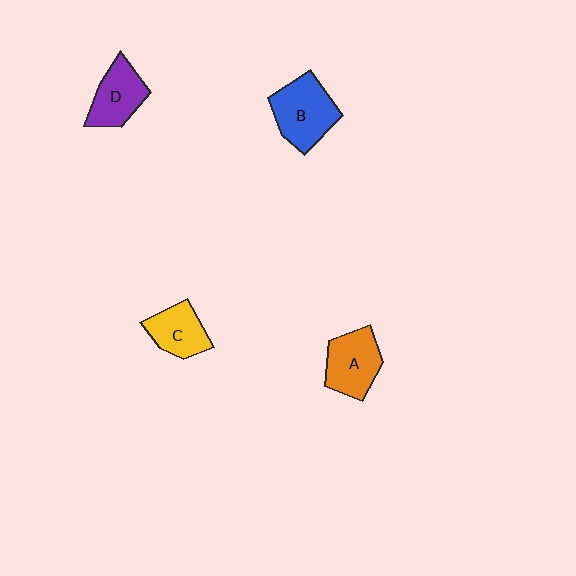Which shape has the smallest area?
Shape C (yellow).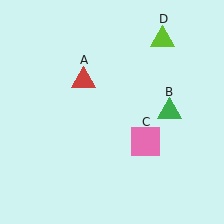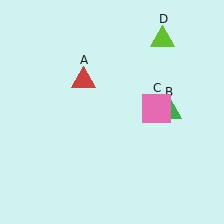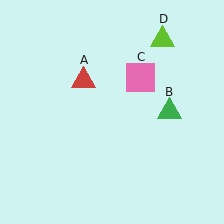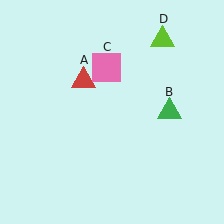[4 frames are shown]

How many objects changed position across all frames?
1 object changed position: pink square (object C).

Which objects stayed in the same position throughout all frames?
Red triangle (object A) and green triangle (object B) and lime triangle (object D) remained stationary.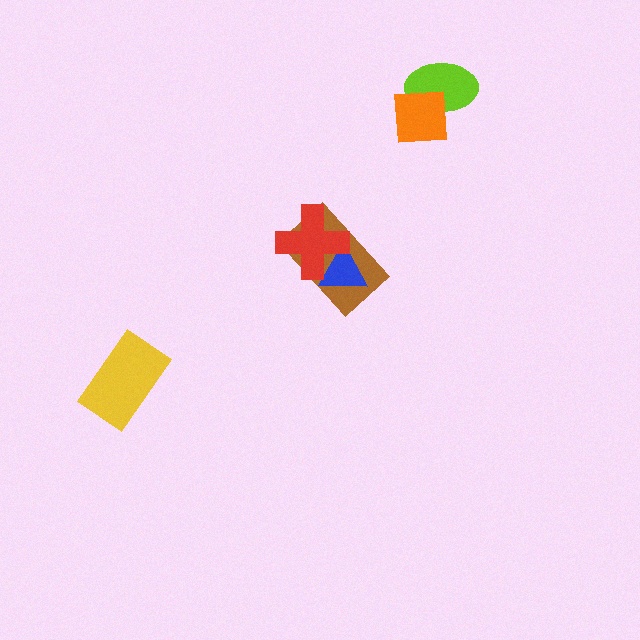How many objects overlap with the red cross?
2 objects overlap with the red cross.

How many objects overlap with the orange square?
1 object overlaps with the orange square.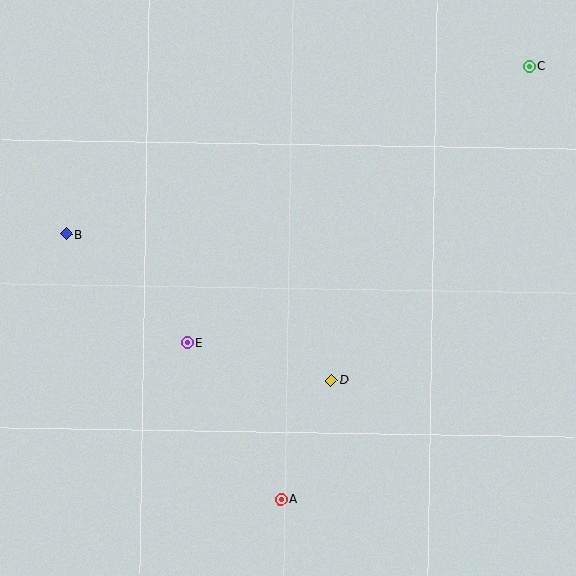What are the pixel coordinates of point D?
Point D is at (332, 380).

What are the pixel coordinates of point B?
Point B is at (66, 234).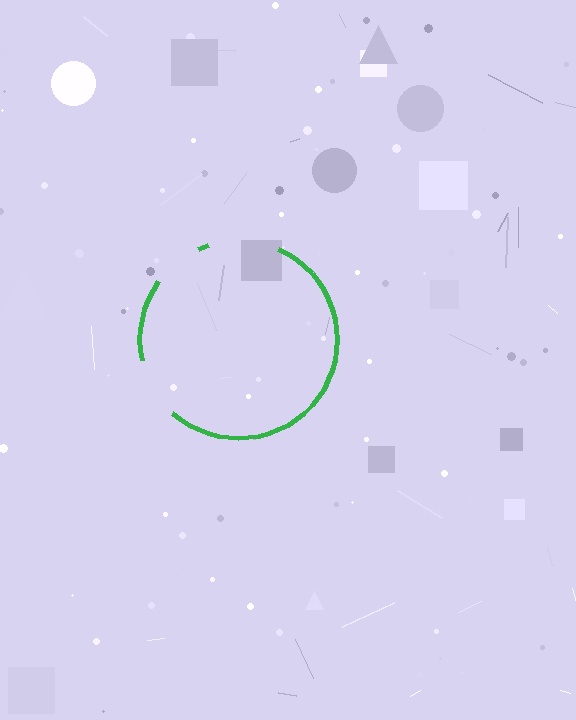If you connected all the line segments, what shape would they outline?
They would outline a circle.